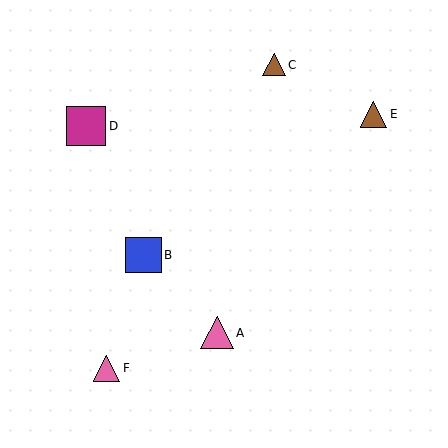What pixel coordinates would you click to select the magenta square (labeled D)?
Click at (86, 126) to select the magenta square D.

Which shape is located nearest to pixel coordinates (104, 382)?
The pink triangle (labeled F) at (107, 368) is nearest to that location.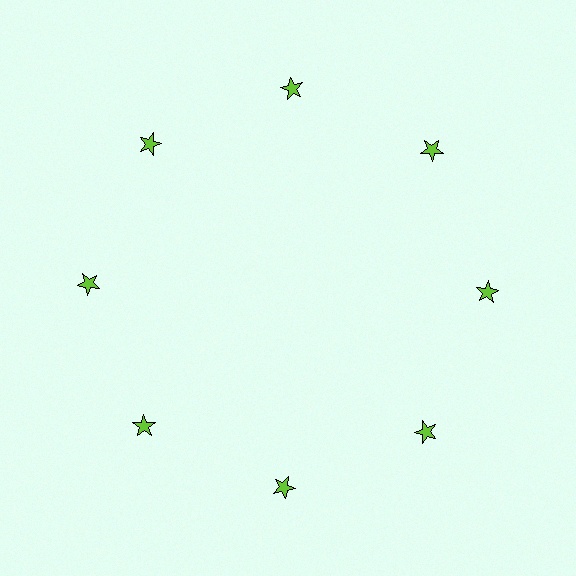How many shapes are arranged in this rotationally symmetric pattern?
There are 8 shapes, arranged in 8 groups of 1.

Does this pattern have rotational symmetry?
Yes, this pattern has 8-fold rotational symmetry. It looks the same after rotating 45 degrees around the center.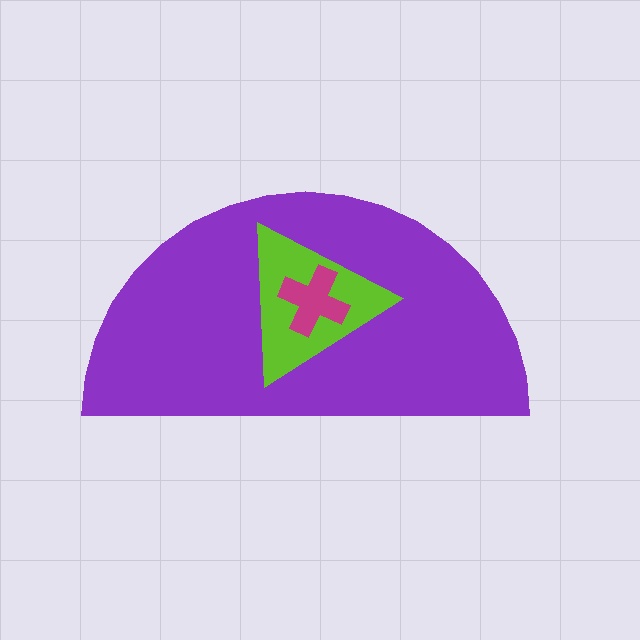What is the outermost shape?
The purple semicircle.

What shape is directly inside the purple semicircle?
The lime triangle.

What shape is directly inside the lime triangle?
The magenta cross.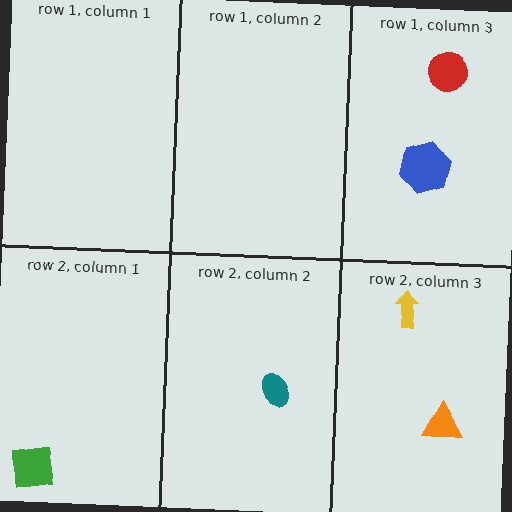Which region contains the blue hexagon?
The row 1, column 3 region.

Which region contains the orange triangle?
The row 2, column 3 region.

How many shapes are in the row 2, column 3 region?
2.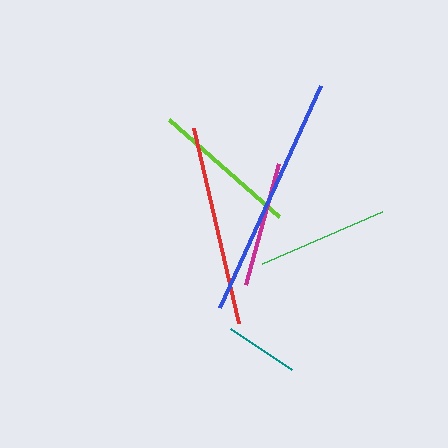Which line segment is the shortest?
The teal line is the shortest at approximately 73 pixels.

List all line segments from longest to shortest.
From longest to shortest: blue, red, lime, green, magenta, teal.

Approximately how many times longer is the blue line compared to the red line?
The blue line is approximately 1.2 times the length of the red line.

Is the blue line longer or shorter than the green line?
The blue line is longer than the green line.